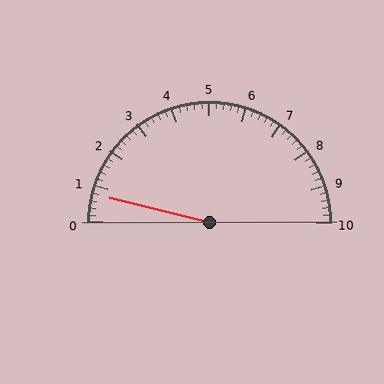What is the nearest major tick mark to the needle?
The nearest major tick mark is 1.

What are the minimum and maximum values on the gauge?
The gauge ranges from 0 to 10.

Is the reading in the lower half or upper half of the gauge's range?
The reading is in the lower half of the range (0 to 10).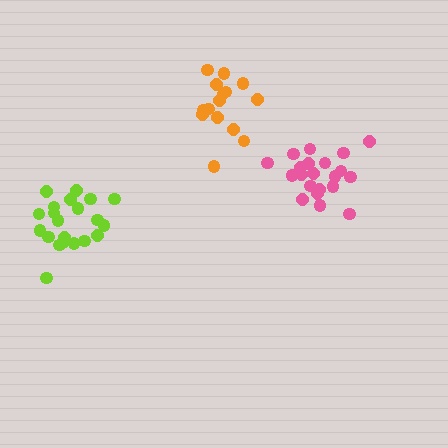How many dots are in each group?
Group 1: 15 dots, Group 2: 21 dots, Group 3: 21 dots (57 total).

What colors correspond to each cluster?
The clusters are colored: orange, lime, pink.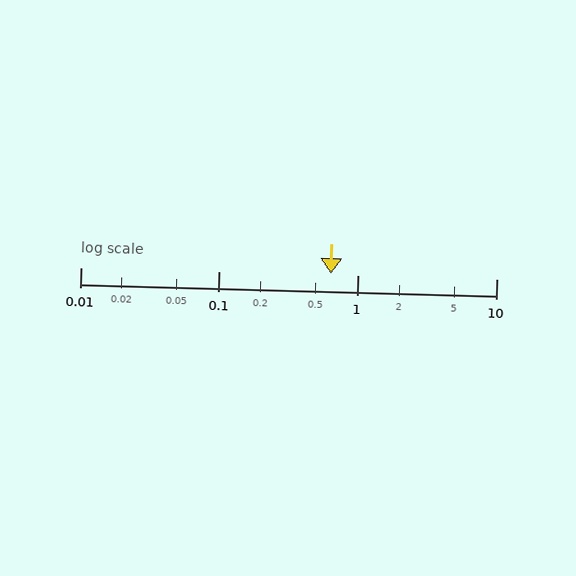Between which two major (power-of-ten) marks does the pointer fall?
The pointer is between 0.1 and 1.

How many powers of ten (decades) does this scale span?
The scale spans 3 decades, from 0.01 to 10.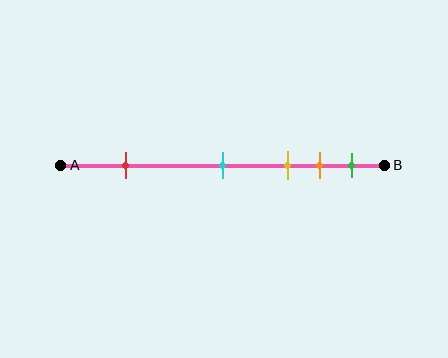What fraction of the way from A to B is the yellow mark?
The yellow mark is approximately 70% (0.7) of the way from A to B.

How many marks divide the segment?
There are 5 marks dividing the segment.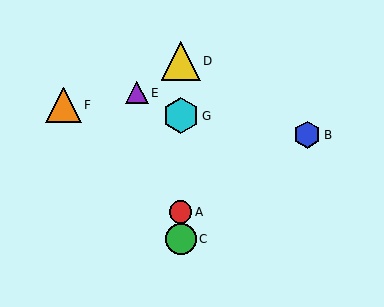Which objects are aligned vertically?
Objects A, C, D, G are aligned vertically.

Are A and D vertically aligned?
Yes, both are at x≈181.